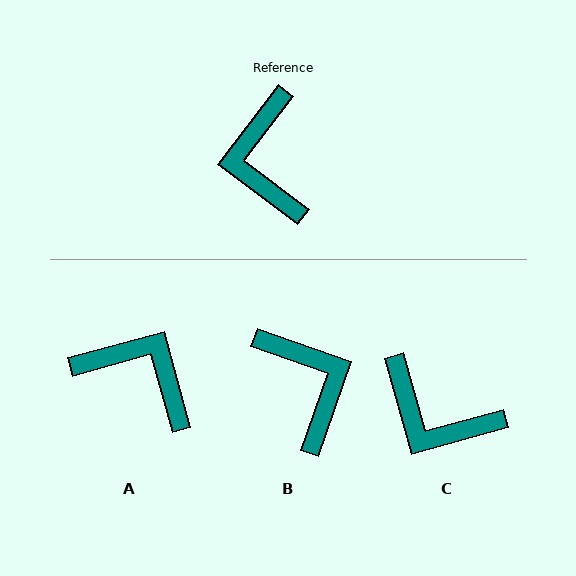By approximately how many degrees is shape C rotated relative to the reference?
Approximately 53 degrees counter-clockwise.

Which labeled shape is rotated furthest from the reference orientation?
B, about 162 degrees away.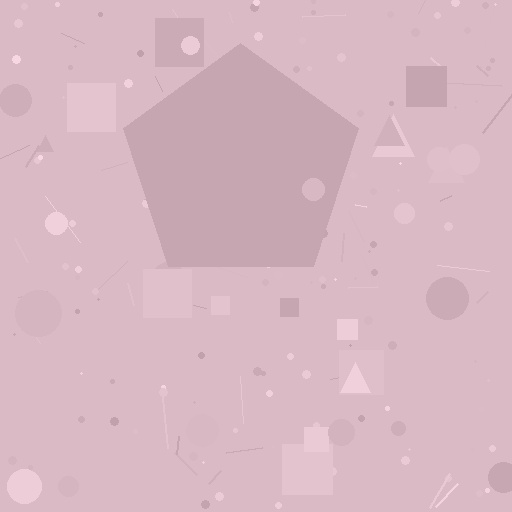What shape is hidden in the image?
A pentagon is hidden in the image.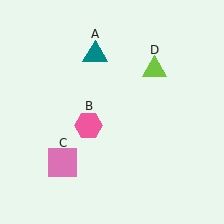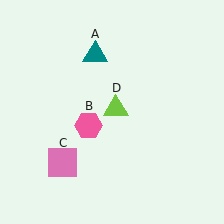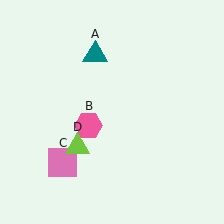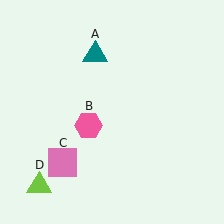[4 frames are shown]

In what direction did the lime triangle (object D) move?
The lime triangle (object D) moved down and to the left.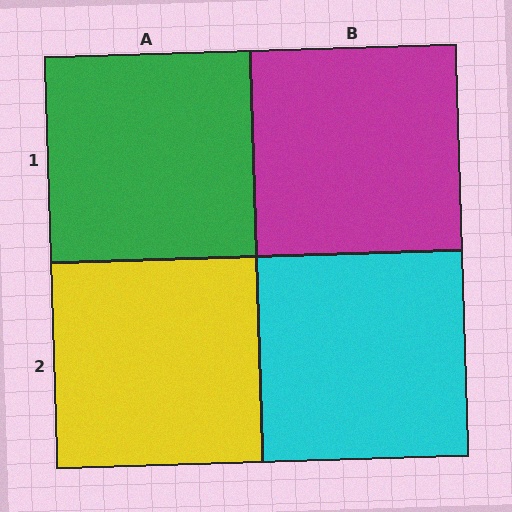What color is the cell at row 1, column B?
Magenta.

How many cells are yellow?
1 cell is yellow.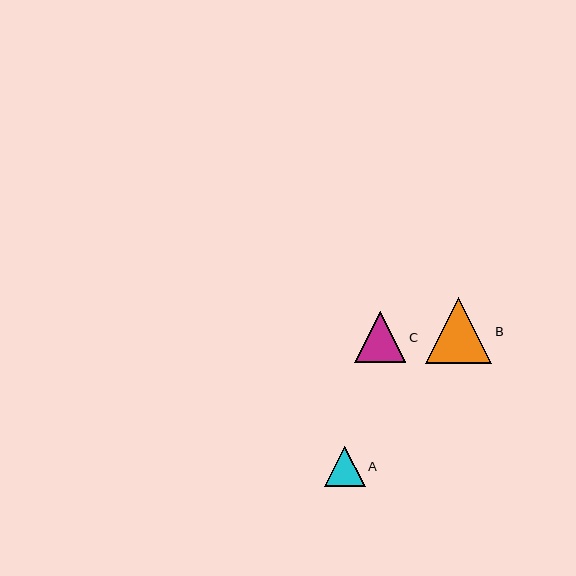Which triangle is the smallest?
Triangle A is the smallest with a size of approximately 40 pixels.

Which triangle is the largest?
Triangle B is the largest with a size of approximately 66 pixels.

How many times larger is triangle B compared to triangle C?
Triangle B is approximately 1.3 times the size of triangle C.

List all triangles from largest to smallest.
From largest to smallest: B, C, A.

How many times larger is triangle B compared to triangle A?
Triangle B is approximately 1.6 times the size of triangle A.